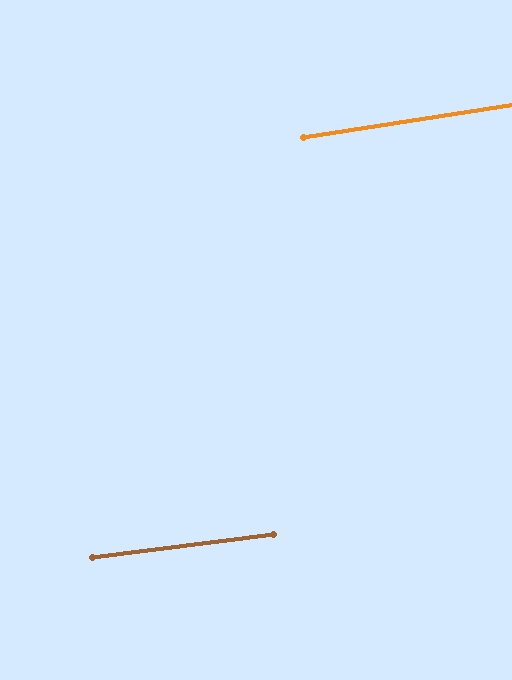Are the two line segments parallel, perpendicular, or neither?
Parallel — their directions differ by only 1.6°.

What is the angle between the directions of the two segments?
Approximately 2 degrees.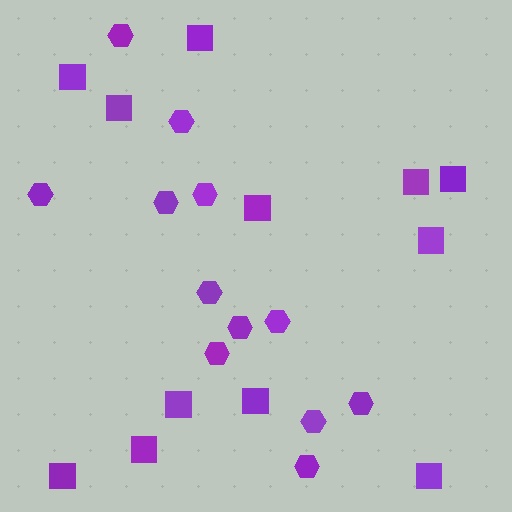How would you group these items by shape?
There are 2 groups: one group of squares (12) and one group of hexagons (12).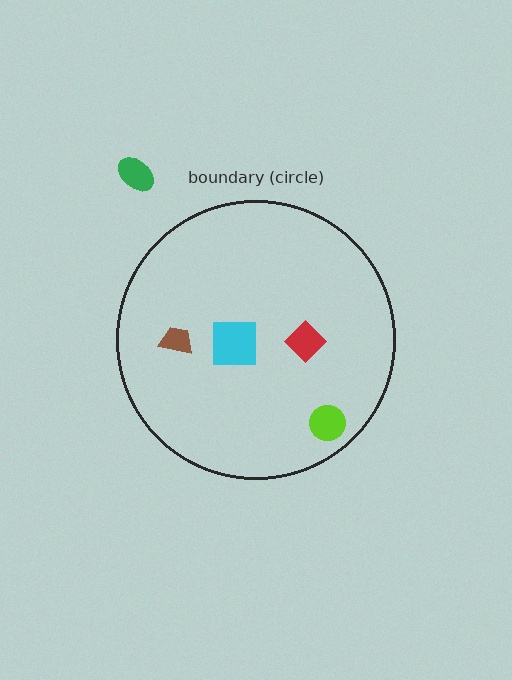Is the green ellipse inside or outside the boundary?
Outside.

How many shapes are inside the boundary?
4 inside, 1 outside.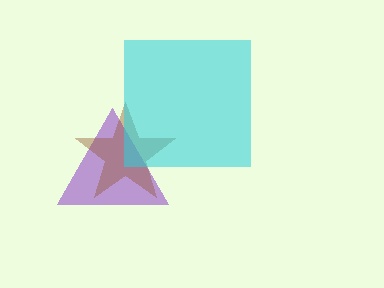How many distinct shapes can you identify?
There are 3 distinct shapes: a purple triangle, a brown star, a cyan square.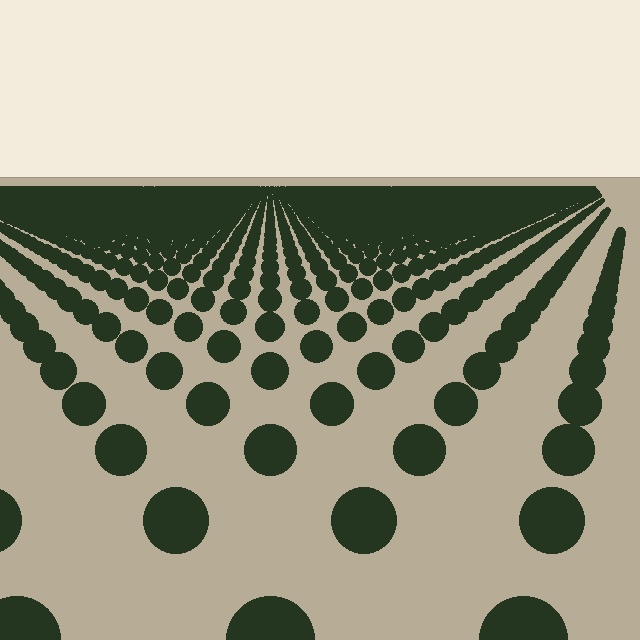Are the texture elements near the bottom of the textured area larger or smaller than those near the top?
Larger. Near the bottom, elements are closer to the viewer and appear at a bigger on-screen size.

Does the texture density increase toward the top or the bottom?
Density increases toward the top.